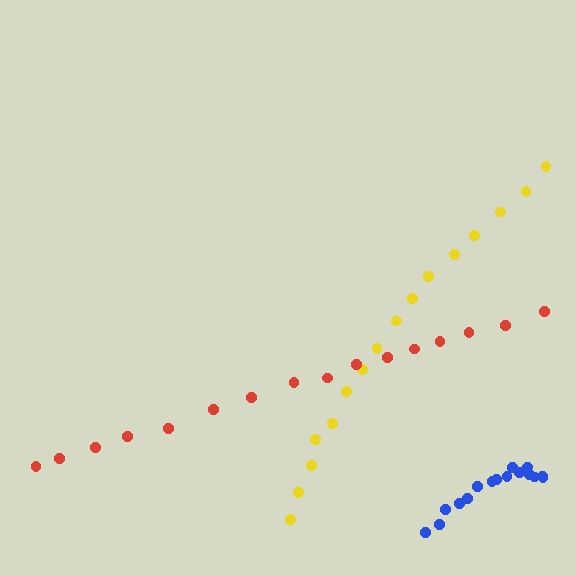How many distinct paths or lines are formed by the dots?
There are 3 distinct paths.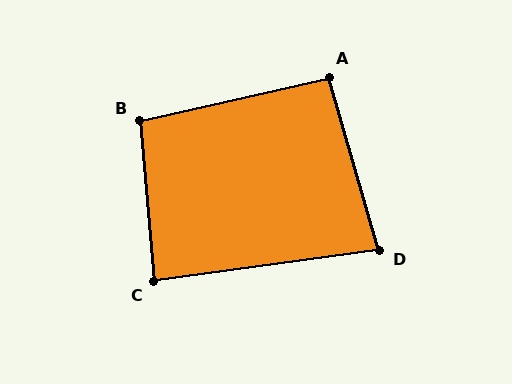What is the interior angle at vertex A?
Approximately 93 degrees (approximately right).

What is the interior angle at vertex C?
Approximately 87 degrees (approximately right).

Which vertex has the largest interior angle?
B, at approximately 98 degrees.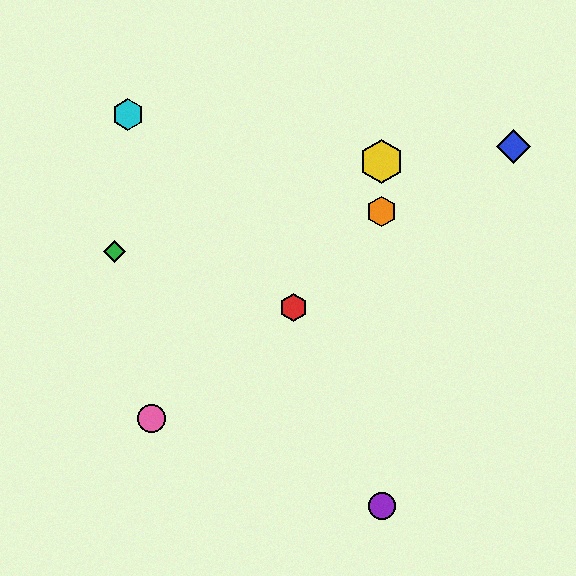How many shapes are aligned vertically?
3 shapes (the yellow hexagon, the purple circle, the orange hexagon) are aligned vertically.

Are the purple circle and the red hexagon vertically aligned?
No, the purple circle is at x≈381 and the red hexagon is at x≈293.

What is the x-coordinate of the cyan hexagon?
The cyan hexagon is at x≈128.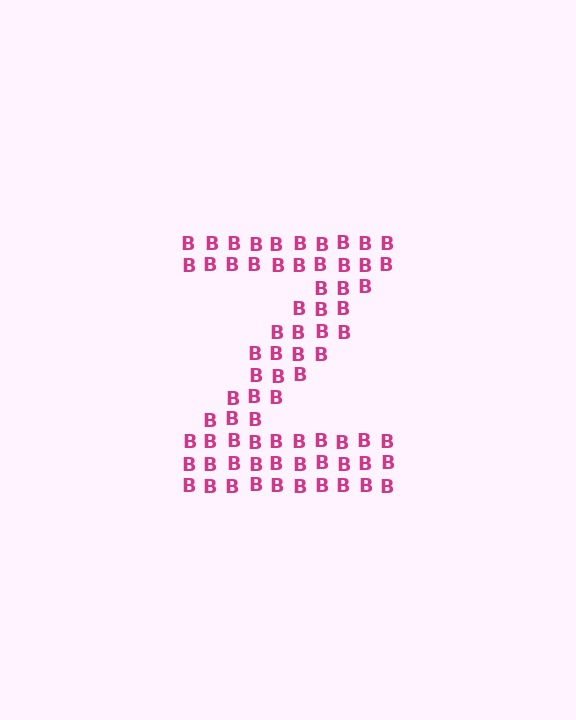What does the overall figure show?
The overall figure shows the letter Z.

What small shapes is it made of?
It is made of small letter B's.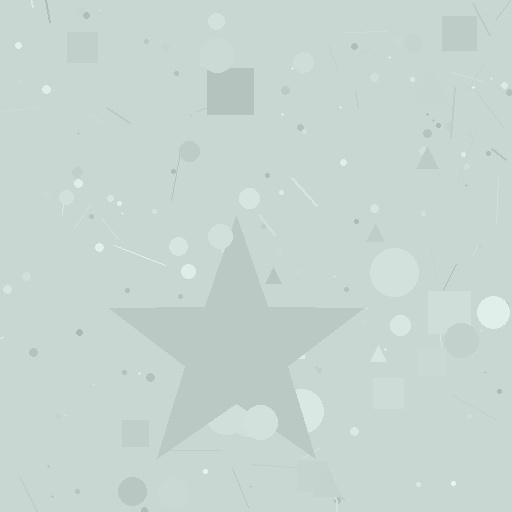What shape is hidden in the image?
A star is hidden in the image.